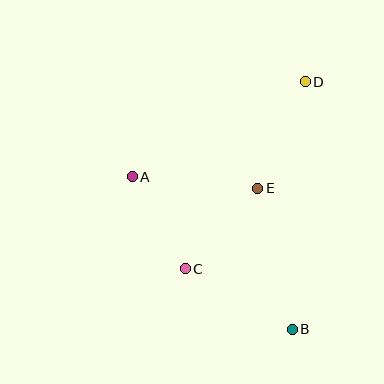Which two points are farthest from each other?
Points B and D are farthest from each other.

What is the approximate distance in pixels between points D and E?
The distance between D and E is approximately 116 pixels.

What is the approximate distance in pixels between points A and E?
The distance between A and E is approximately 126 pixels.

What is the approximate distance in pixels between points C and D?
The distance between C and D is approximately 222 pixels.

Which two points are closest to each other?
Points A and C are closest to each other.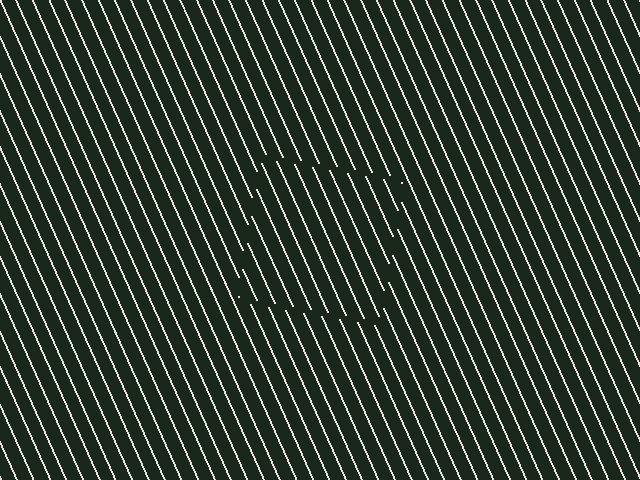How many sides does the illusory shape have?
4 sides — the line-ends trace a square.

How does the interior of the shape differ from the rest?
The interior of the shape contains the same grating, shifted by half a period — the contour is defined by the phase discontinuity where line-ends from the inner and outer gratings abut.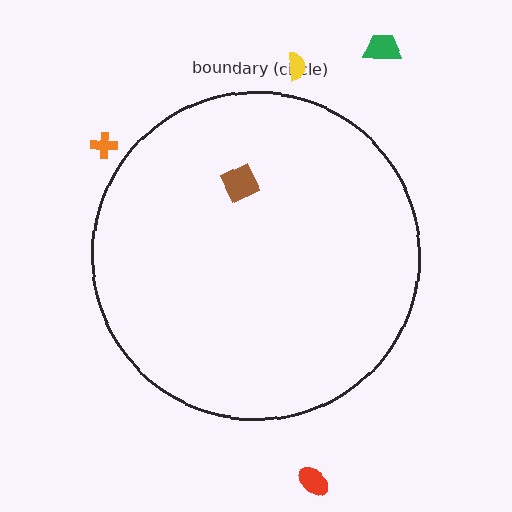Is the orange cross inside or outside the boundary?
Outside.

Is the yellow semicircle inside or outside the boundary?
Outside.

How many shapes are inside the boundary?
1 inside, 4 outside.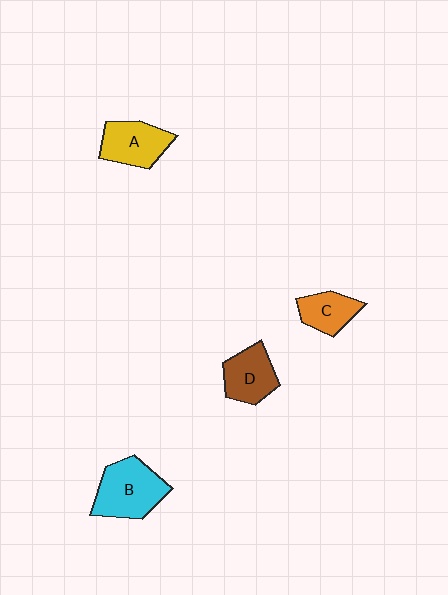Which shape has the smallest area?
Shape C (orange).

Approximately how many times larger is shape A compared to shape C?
Approximately 1.3 times.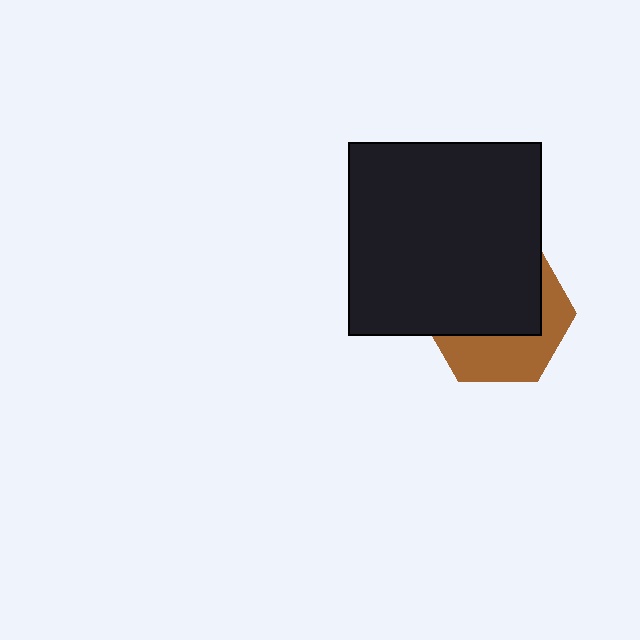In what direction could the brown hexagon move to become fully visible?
The brown hexagon could move down. That would shift it out from behind the black square entirely.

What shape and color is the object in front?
The object in front is a black square.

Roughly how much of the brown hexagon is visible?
A small part of it is visible (roughly 41%).